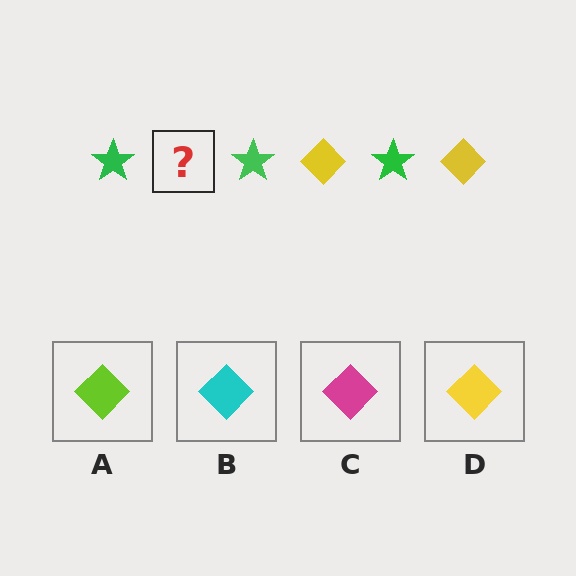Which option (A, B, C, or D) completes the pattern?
D.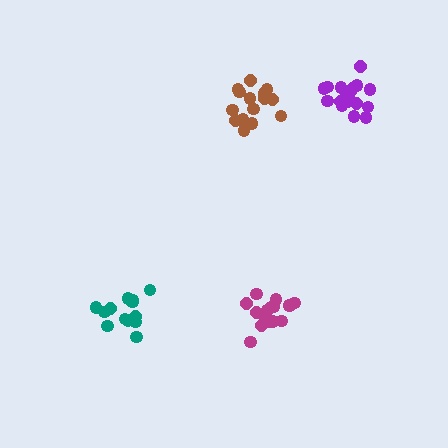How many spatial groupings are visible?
There are 4 spatial groupings.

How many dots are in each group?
Group 1: 17 dots, Group 2: 18 dots, Group 3: 16 dots, Group 4: 13 dots (64 total).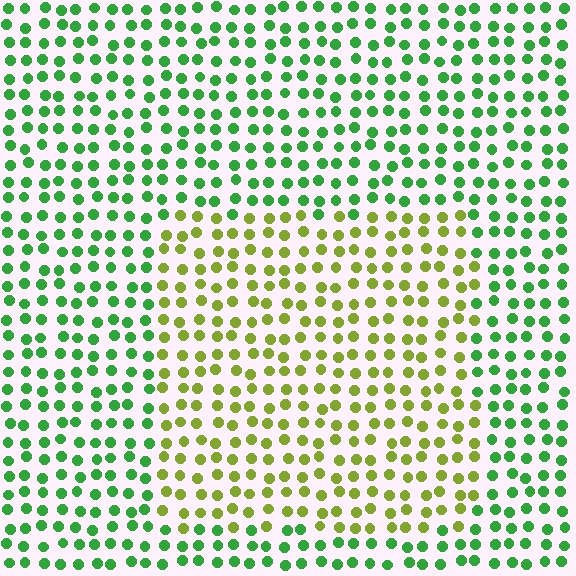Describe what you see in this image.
The image is filled with small green elements in a uniform arrangement. A rectangle-shaped region is visible where the elements are tinted to a slightly different hue, forming a subtle color boundary.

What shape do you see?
I see a rectangle.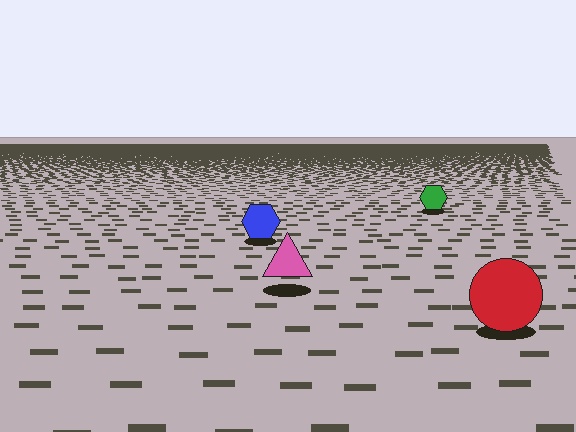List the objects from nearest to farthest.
From nearest to farthest: the red circle, the pink triangle, the blue hexagon, the green hexagon.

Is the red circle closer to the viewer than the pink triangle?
Yes. The red circle is closer — you can tell from the texture gradient: the ground texture is coarser near it.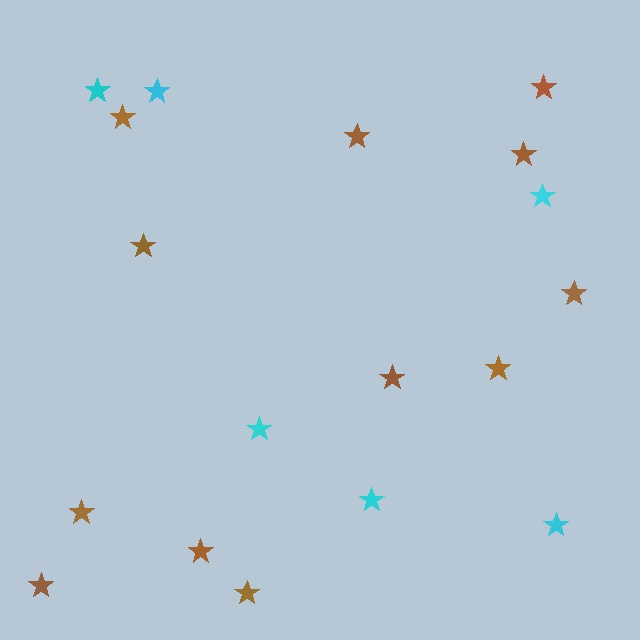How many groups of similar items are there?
There are 2 groups: one group of brown stars (12) and one group of cyan stars (6).